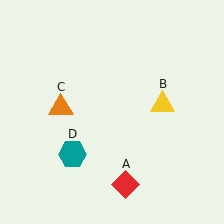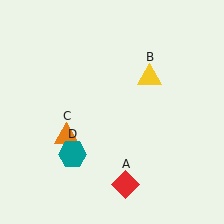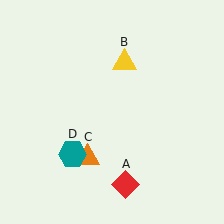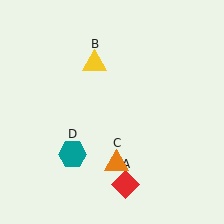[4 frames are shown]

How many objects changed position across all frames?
2 objects changed position: yellow triangle (object B), orange triangle (object C).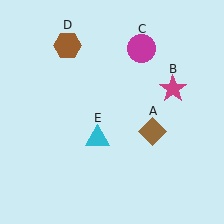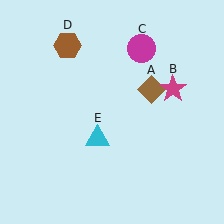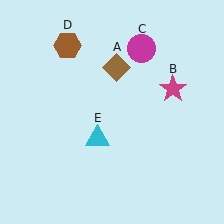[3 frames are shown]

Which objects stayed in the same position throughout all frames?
Magenta star (object B) and magenta circle (object C) and brown hexagon (object D) and cyan triangle (object E) remained stationary.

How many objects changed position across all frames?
1 object changed position: brown diamond (object A).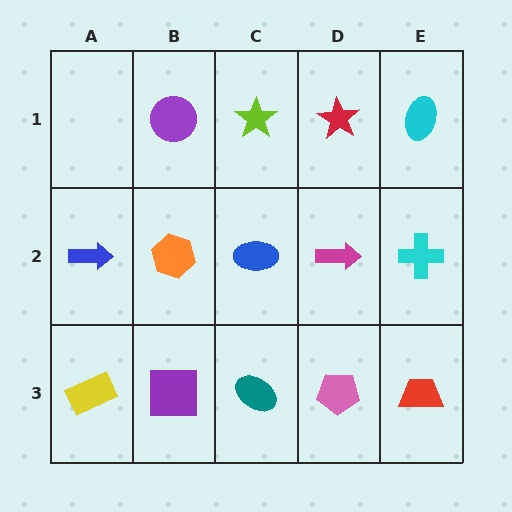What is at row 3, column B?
A purple square.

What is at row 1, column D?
A red star.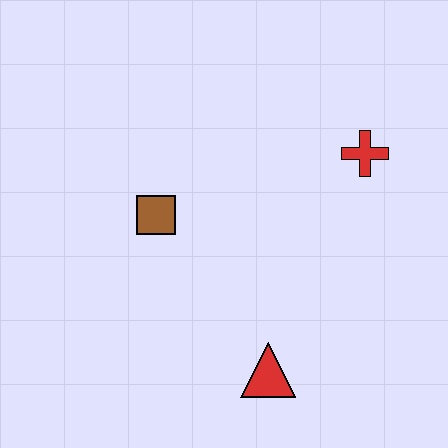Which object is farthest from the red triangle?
The red cross is farthest from the red triangle.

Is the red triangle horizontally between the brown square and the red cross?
Yes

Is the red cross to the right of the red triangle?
Yes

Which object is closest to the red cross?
The brown square is closest to the red cross.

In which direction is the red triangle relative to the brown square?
The red triangle is below the brown square.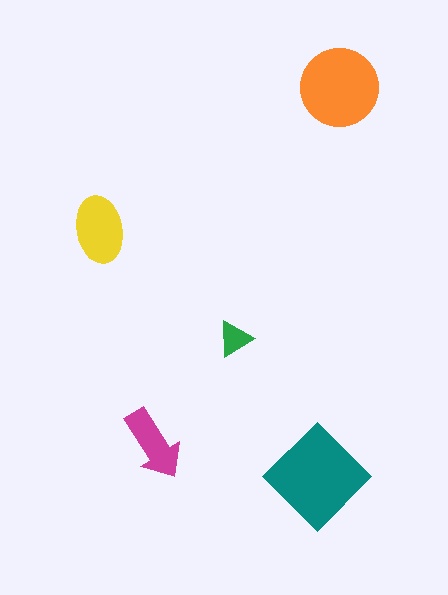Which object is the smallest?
The green triangle.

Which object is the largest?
The teal diamond.